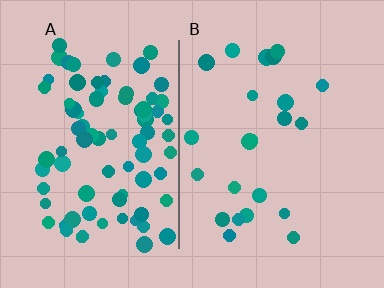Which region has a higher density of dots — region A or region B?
A (the left).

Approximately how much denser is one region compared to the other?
Approximately 3.7× — region A over region B.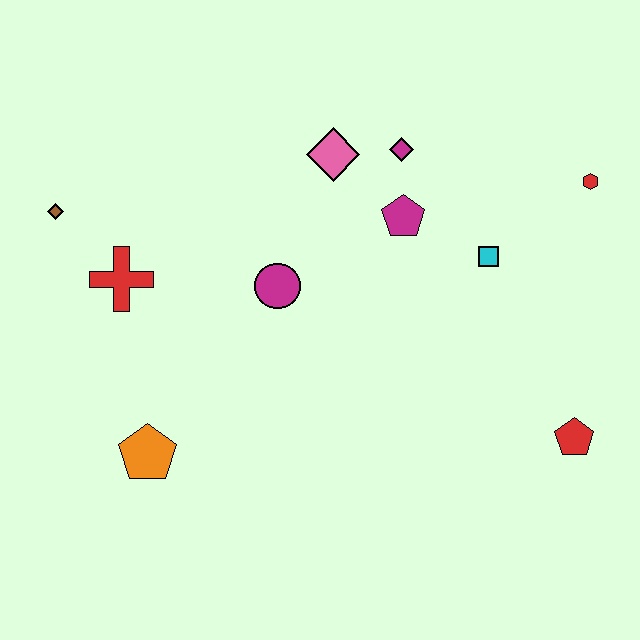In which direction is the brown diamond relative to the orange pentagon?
The brown diamond is above the orange pentagon.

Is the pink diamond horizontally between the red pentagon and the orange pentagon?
Yes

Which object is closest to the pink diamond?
The magenta diamond is closest to the pink diamond.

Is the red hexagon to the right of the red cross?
Yes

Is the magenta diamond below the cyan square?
No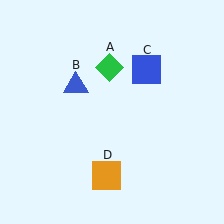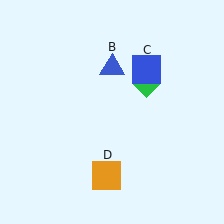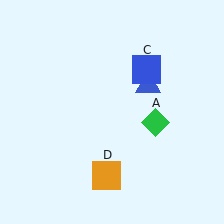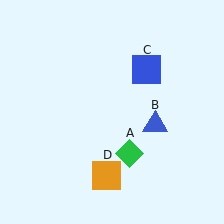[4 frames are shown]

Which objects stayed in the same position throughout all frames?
Blue square (object C) and orange square (object D) remained stationary.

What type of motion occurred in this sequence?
The green diamond (object A), blue triangle (object B) rotated clockwise around the center of the scene.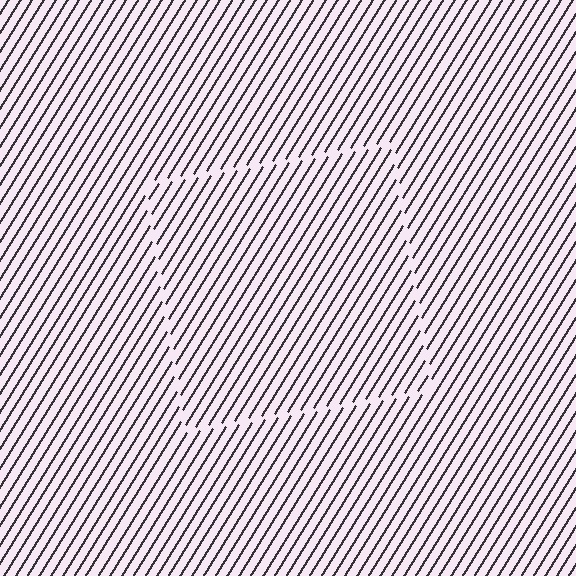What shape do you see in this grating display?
An illusory square. The interior of the shape contains the same grating, shifted by half a period — the contour is defined by the phase discontinuity where line-ends from the inner and outer gratings abut.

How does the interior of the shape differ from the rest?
The interior of the shape contains the same grating, shifted by half a period — the contour is defined by the phase discontinuity where line-ends from the inner and outer gratings abut.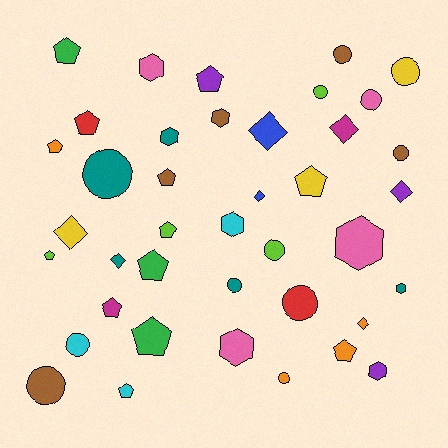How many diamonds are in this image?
There are 7 diamonds.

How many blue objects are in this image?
There are 2 blue objects.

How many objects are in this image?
There are 40 objects.